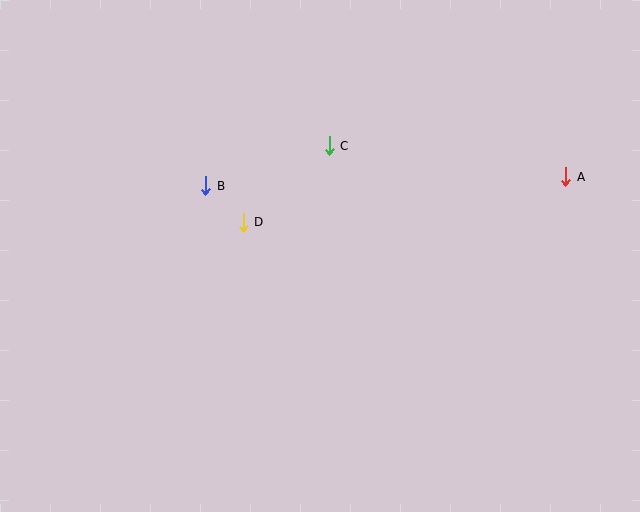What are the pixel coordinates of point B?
Point B is at (206, 186).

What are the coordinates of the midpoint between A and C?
The midpoint between A and C is at (447, 161).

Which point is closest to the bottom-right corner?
Point A is closest to the bottom-right corner.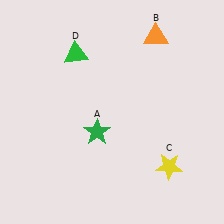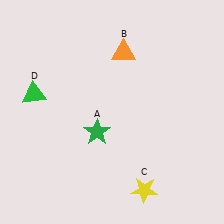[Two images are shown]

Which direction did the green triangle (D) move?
The green triangle (D) moved left.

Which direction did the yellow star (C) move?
The yellow star (C) moved left.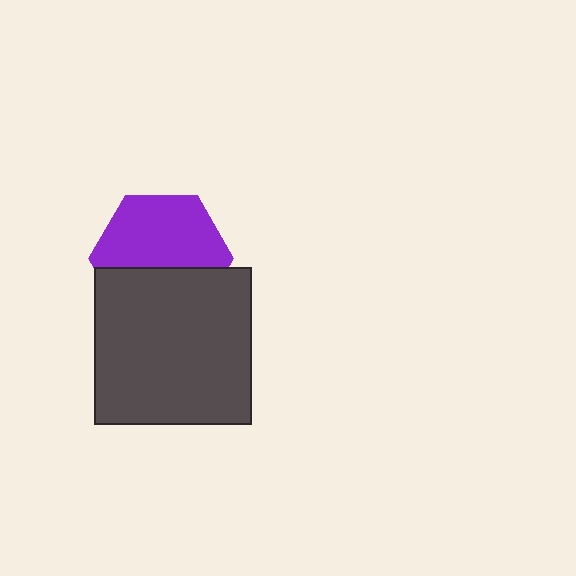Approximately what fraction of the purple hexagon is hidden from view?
Roughly 41% of the purple hexagon is hidden behind the dark gray square.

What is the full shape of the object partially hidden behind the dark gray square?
The partially hidden object is a purple hexagon.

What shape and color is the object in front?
The object in front is a dark gray square.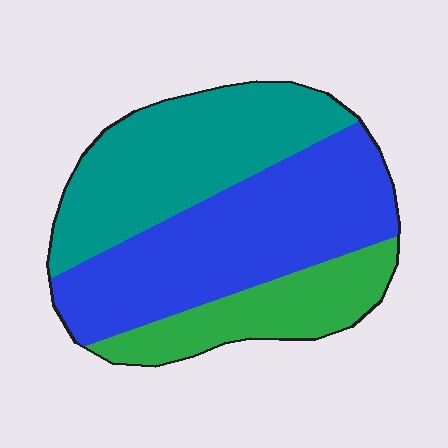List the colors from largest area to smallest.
From largest to smallest: blue, teal, green.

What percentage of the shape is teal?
Teal covers 36% of the shape.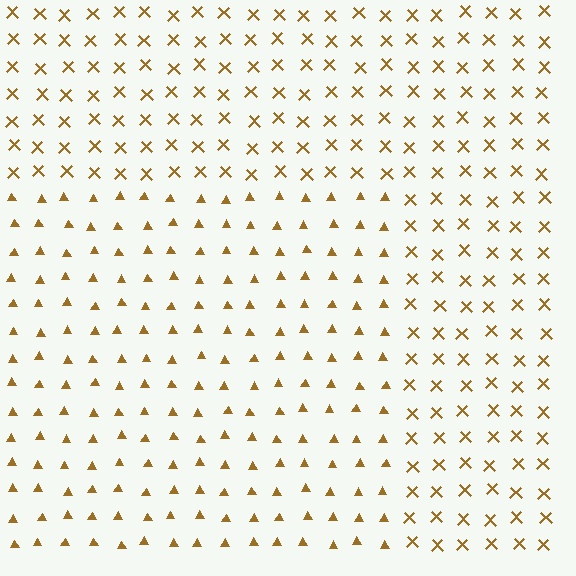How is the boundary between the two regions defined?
The boundary is defined by a change in element shape: triangles inside vs. X marks outside. All elements share the same color and spacing.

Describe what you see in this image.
The image is filled with small brown elements arranged in a uniform grid. A rectangle-shaped region contains triangles, while the surrounding area contains X marks. The boundary is defined purely by the change in element shape.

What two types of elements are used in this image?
The image uses triangles inside the rectangle region and X marks outside it.